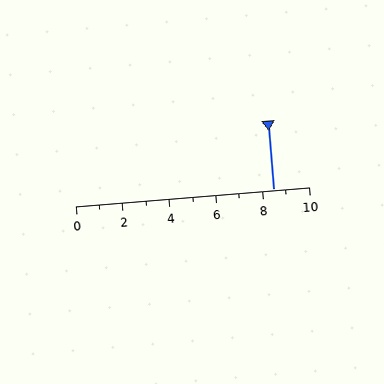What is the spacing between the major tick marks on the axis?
The major ticks are spaced 2 apart.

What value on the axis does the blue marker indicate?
The marker indicates approximately 8.5.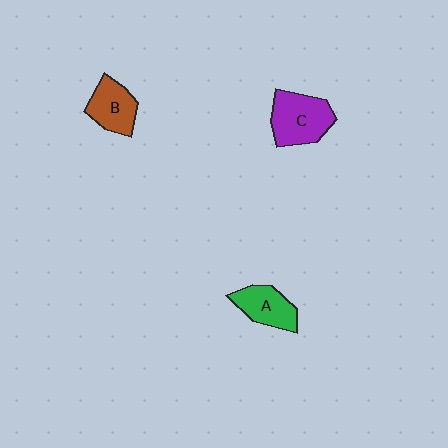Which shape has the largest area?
Shape C (purple).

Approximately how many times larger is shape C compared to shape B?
Approximately 1.3 times.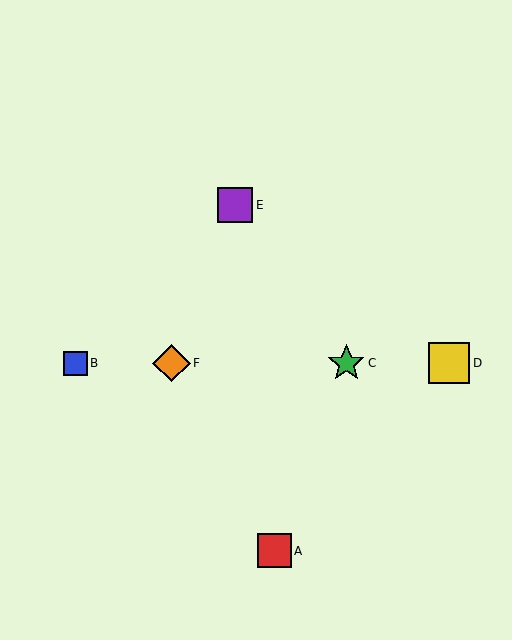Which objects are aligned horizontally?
Objects B, C, D, F are aligned horizontally.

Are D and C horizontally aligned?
Yes, both are at y≈363.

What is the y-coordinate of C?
Object C is at y≈363.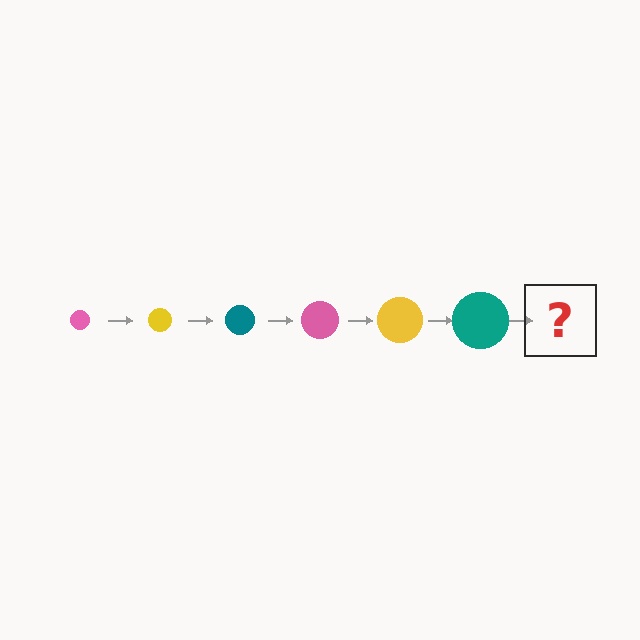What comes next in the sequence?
The next element should be a pink circle, larger than the previous one.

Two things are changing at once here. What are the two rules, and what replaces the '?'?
The two rules are that the circle grows larger each step and the color cycles through pink, yellow, and teal. The '?' should be a pink circle, larger than the previous one.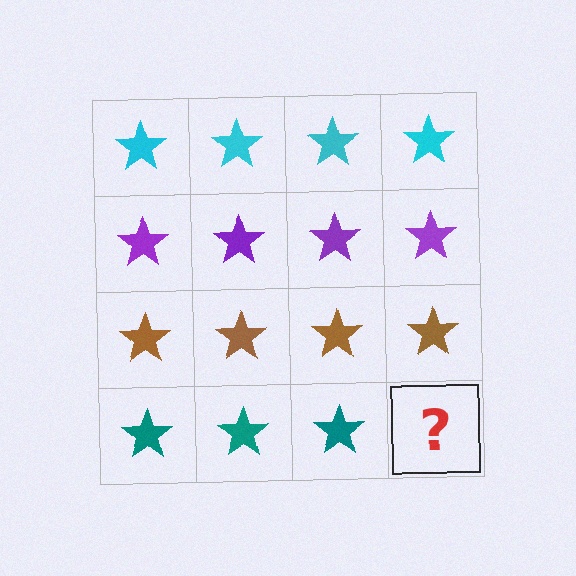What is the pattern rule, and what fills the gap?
The rule is that each row has a consistent color. The gap should be filled with a teal star.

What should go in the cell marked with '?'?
The missing cell should contain a teal star.